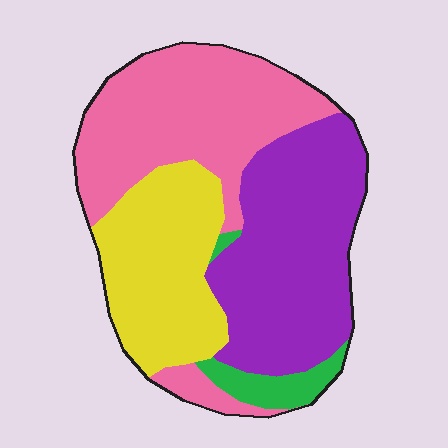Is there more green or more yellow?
Yellow.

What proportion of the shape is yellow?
Yellow takes up between a sixth and a third of the shape.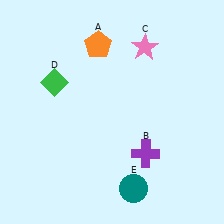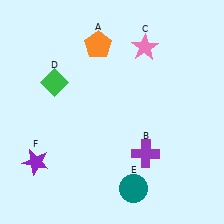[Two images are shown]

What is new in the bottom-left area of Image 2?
A purple star (F) was added in the bottom-left area of Image 2.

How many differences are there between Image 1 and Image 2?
There is 1 difference between the two images.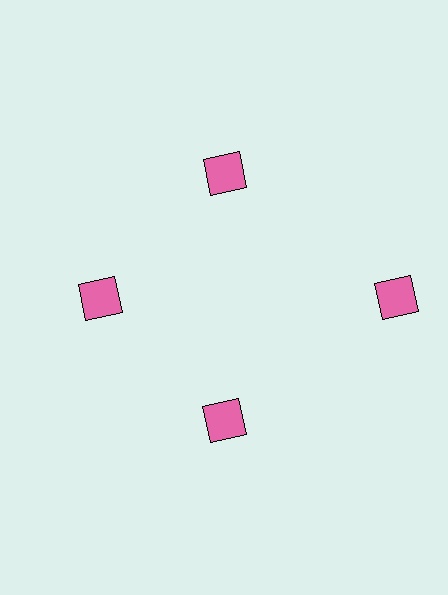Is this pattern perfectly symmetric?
No. The 4 pink squares are arranged in a ring, but one element near the 3 o'clock position is pushed outward from the center, breaking the 4-fold rotational symmetry.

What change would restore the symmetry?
The symmetry would be restored by moving it inward, back onto the ring so that all 4 squares sit at equal angles and equal distance from the center.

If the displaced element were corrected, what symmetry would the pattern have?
It would have 4-fold rotational symmetry — the pattern would map onto itself every 90 degrees.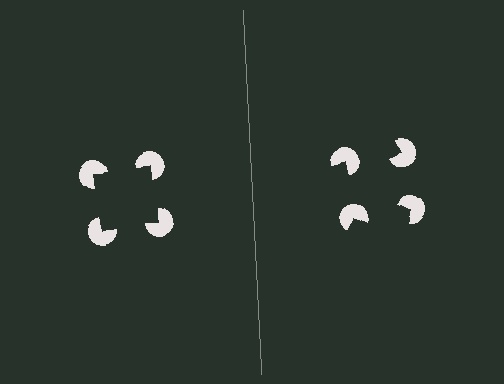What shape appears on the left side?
An illusory square.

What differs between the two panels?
The pac-man discs are positioned identically on both sides; only the wedge orientations differ. On the left they align to a square; on the right they are misaligned.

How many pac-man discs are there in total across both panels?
8 — 4 on each side.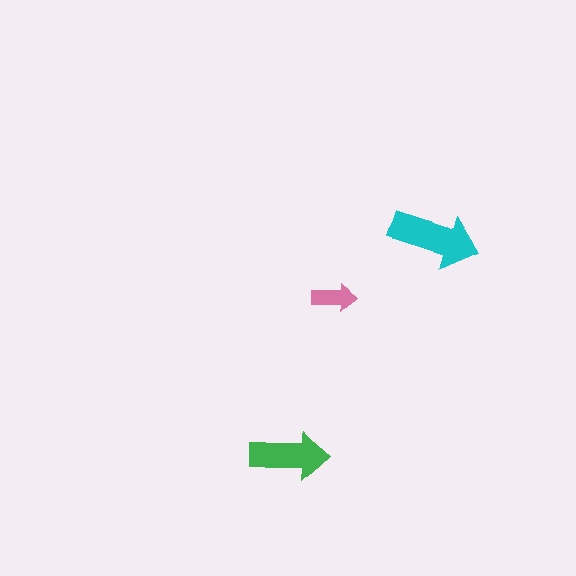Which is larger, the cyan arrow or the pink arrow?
The cyan one.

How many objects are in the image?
There are 3 objects in the image.